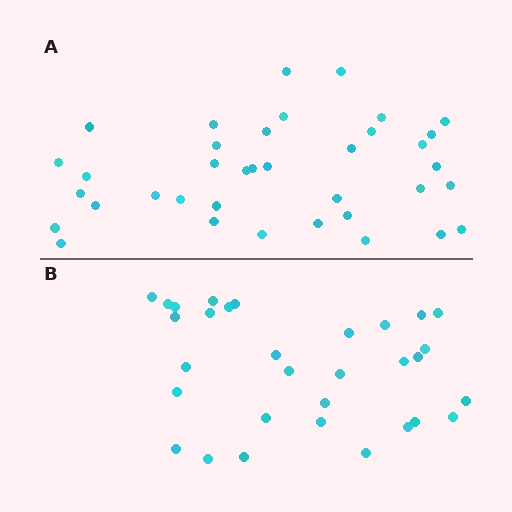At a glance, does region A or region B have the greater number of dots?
Region A (the top region) has more dots.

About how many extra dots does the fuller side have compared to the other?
Region A has about 6 more dots than region B.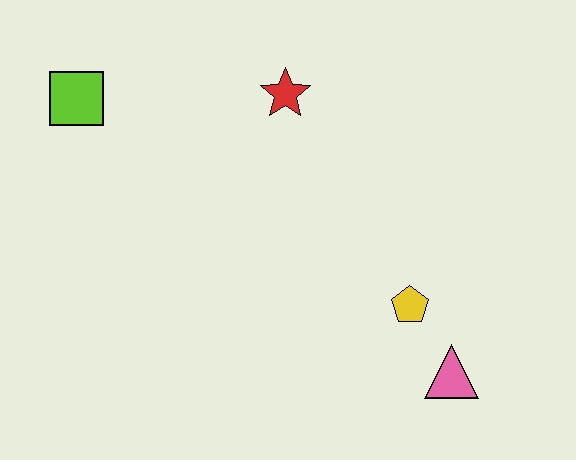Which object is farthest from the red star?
The pink triangle is farthest from the red star.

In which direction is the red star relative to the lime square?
The red star is to the right of the lime square.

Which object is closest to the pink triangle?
The yellow pentagon is closest to the pink triangle.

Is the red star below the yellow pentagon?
No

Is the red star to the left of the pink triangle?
Yes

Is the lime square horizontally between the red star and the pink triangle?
No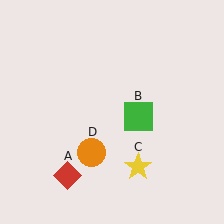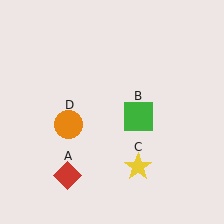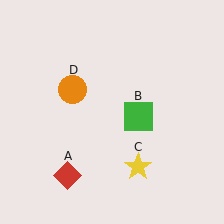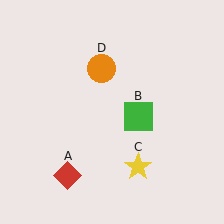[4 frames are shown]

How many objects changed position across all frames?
1 object changed position: orange circle (object D).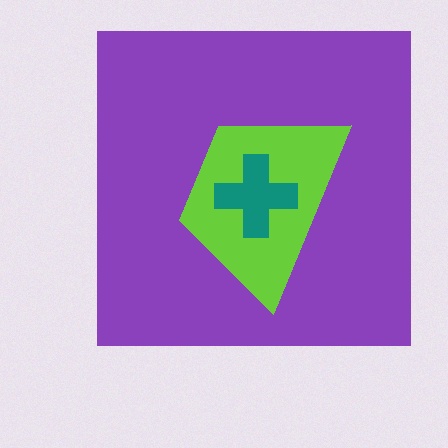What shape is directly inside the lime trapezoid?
The teal cross.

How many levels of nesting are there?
3.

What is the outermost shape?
The purple square.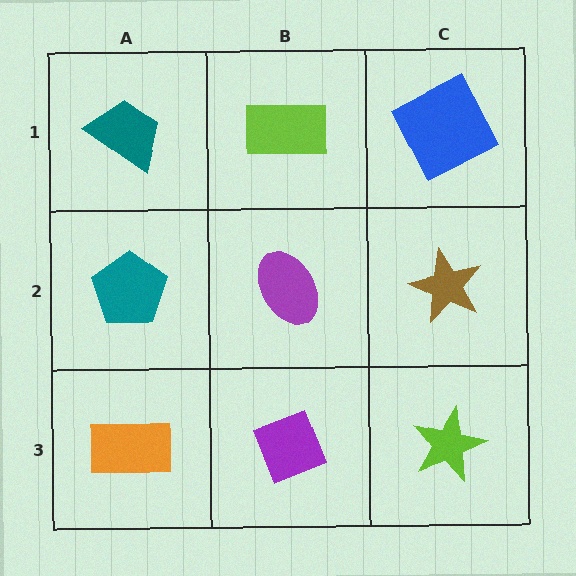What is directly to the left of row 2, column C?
A purple ellipse.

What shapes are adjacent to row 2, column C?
A blue square (row 1, column C), a lime star (row 3, column C), a purple ellipse (row 2, column B).